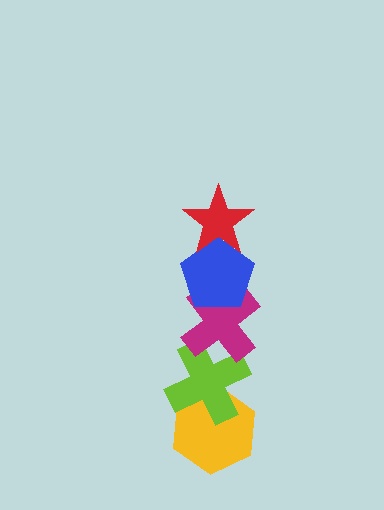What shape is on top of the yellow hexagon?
The lime cross is on top of the yellow hexagon.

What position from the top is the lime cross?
The lime cross is 4th from the top.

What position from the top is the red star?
The red star is 1st from the top.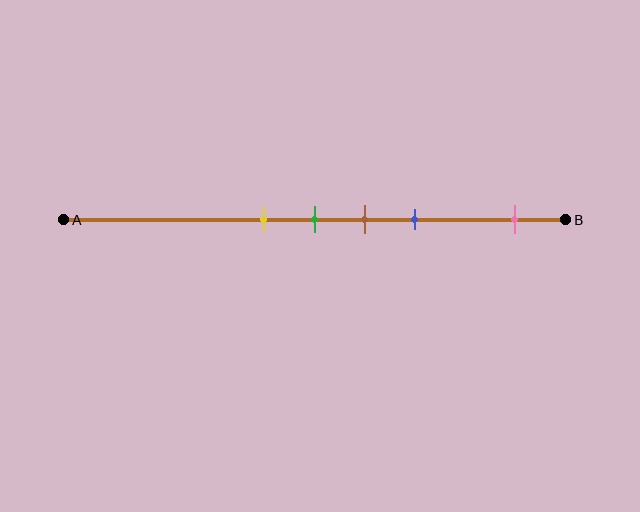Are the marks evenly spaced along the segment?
No, the marks are not evenly spaced.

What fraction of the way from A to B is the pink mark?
The pink mark is approximately 90% (0.9) of the way from A to B.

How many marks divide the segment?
There are 5 marks dividing the segment.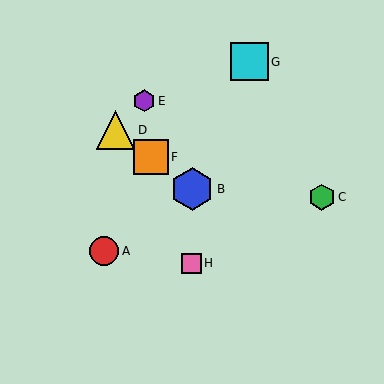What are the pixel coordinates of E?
Object E is at (144, 101).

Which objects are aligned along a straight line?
Objects B, D, F are aligned along a straight line.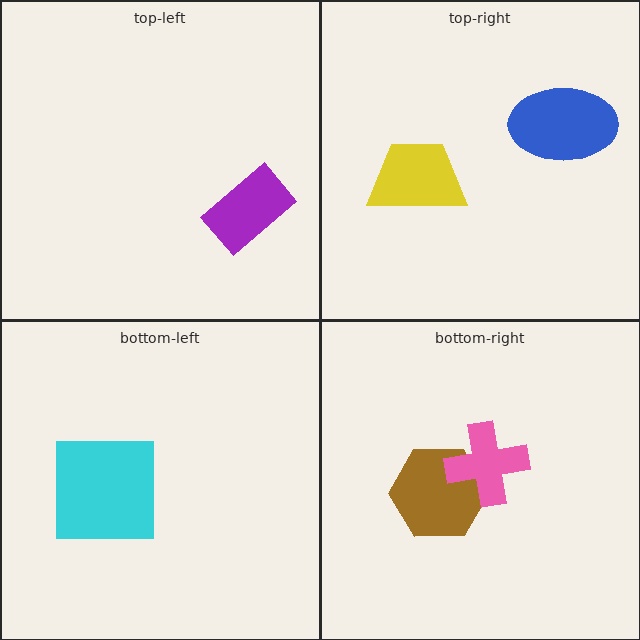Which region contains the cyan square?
The bottom-left region.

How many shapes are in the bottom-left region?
1.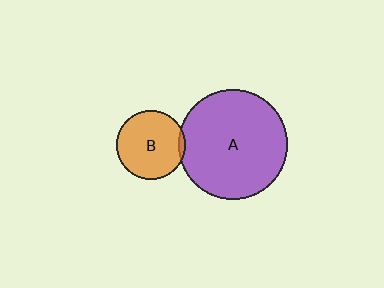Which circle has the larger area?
Circle A (purple).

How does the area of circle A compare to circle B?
Approximately 2.5 times.